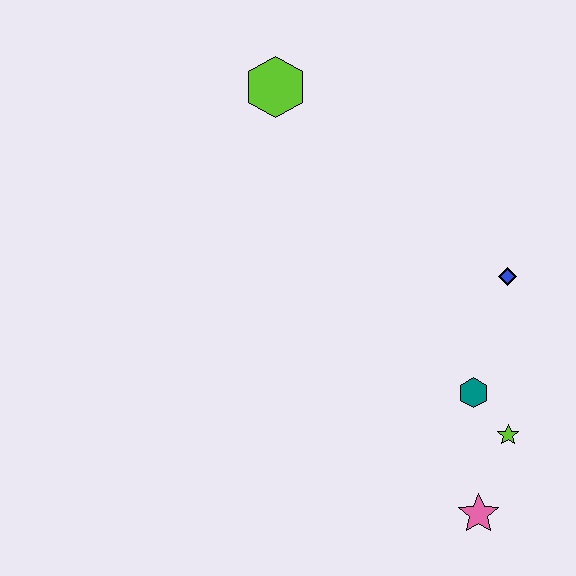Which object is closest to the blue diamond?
The teal hexagon is closest to the blue diamond.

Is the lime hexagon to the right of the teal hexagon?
No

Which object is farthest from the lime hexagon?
The pink star is farthest from the lime hexagon.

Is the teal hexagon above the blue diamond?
No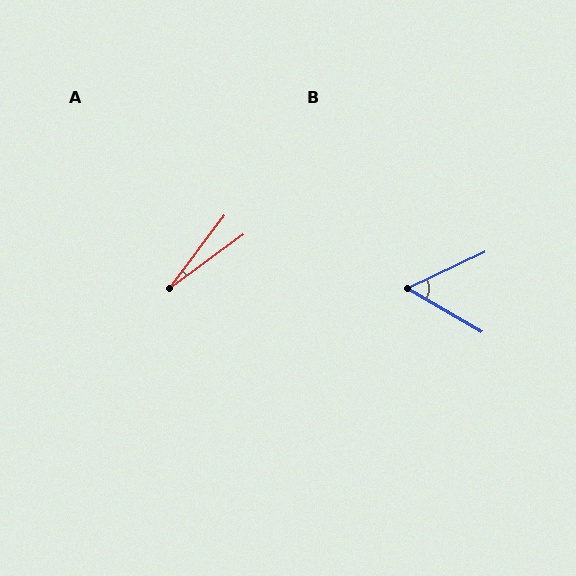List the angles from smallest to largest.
A (17°), B (56°).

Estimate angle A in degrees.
Approximately 17 degrees.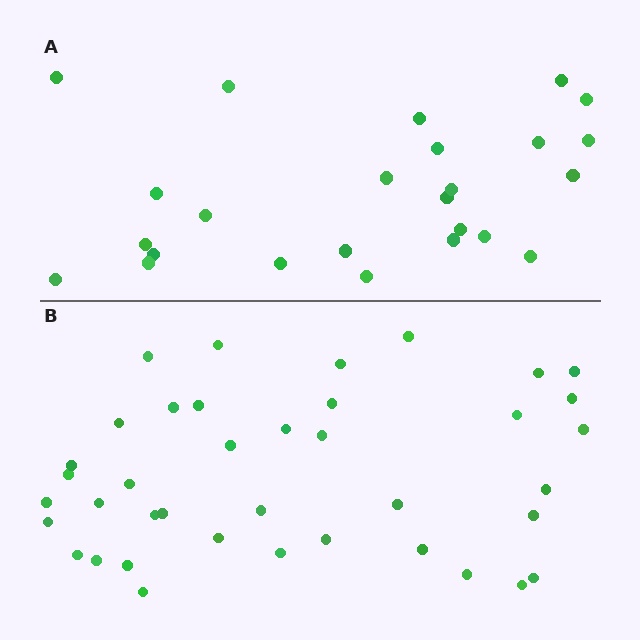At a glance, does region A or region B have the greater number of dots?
Region B (the bottom region) has more dots.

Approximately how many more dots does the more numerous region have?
Region B has approximately 15 more dots than region A.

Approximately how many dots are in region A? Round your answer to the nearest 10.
About 20 dots. (The exact count is 25, which rounds to 20.)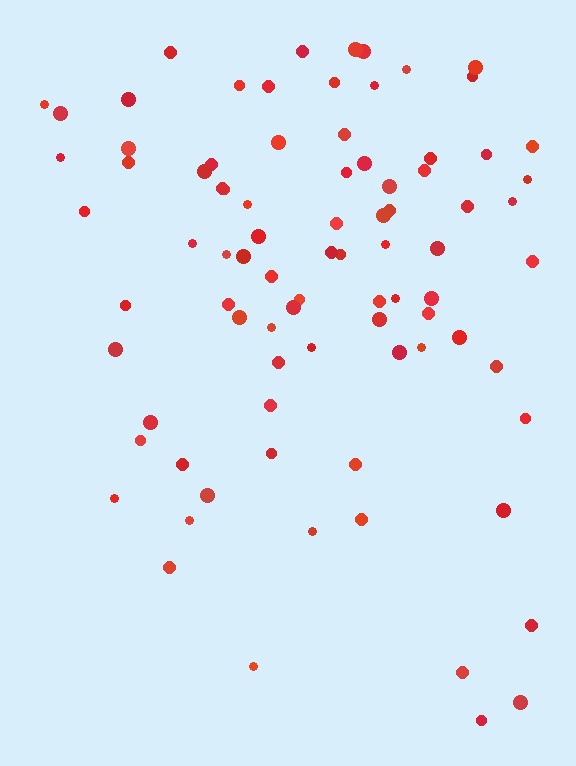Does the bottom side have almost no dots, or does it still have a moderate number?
Still a moderate number, just noticeably fewer than the top.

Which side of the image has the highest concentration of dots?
The top.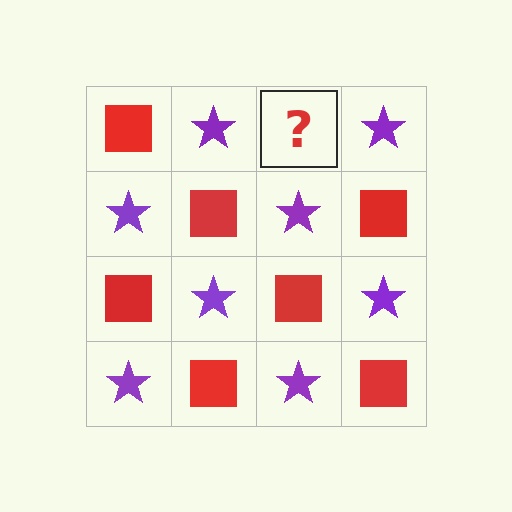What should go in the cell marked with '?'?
The missing cell should contain a red square.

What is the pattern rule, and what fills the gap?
The rule is that it alternates red square and purple star in a checkerboard pattern. The gap should be filled with a red square.